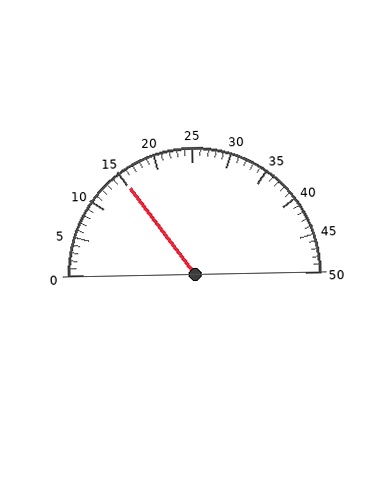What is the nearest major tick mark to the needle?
The nearest major tick mark is 15.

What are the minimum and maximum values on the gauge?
The gauge ranges from 0 to 50.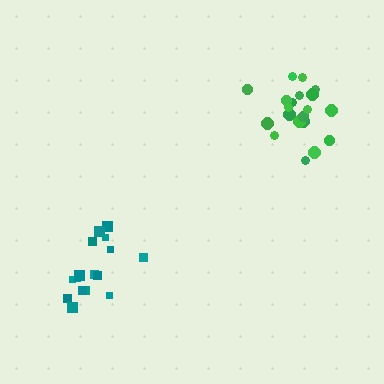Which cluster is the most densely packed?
Green.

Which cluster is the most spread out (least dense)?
Teal.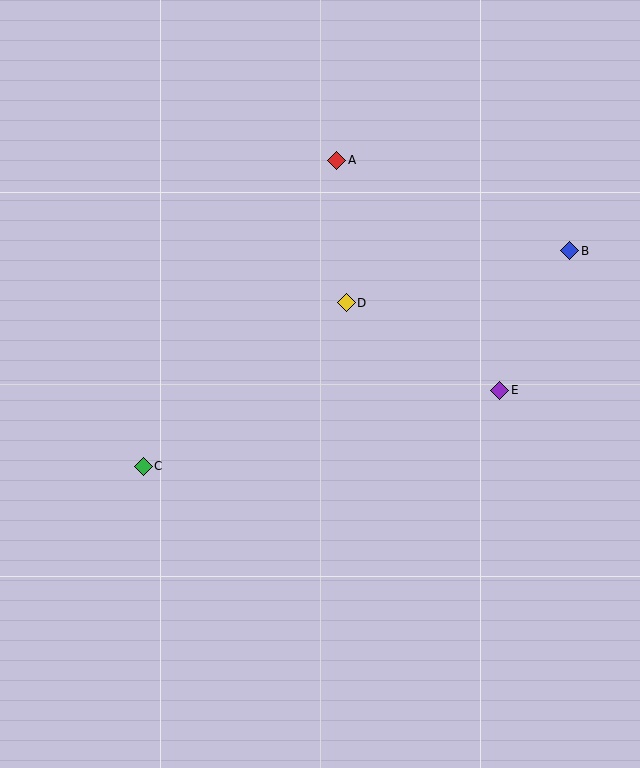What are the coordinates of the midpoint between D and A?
The midpoint between D and A is at (342, 231).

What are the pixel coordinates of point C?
Point C is at (143, 466).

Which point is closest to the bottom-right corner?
Point E is closest to the bottom-right corner.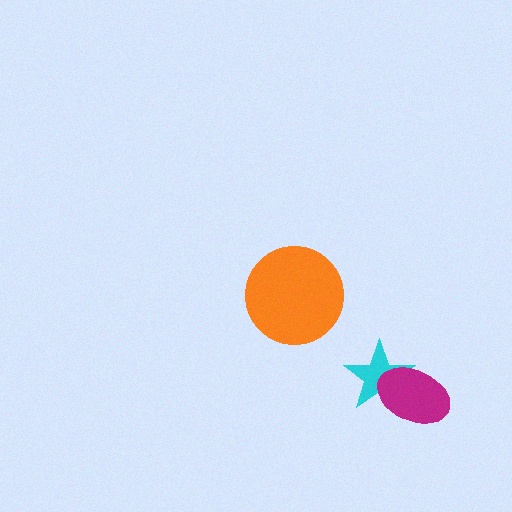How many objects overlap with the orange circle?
0 objects overlap with the orange circle.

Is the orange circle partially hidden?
No, no other shape covers it.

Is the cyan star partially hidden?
Yes, it is partially covered by another shape.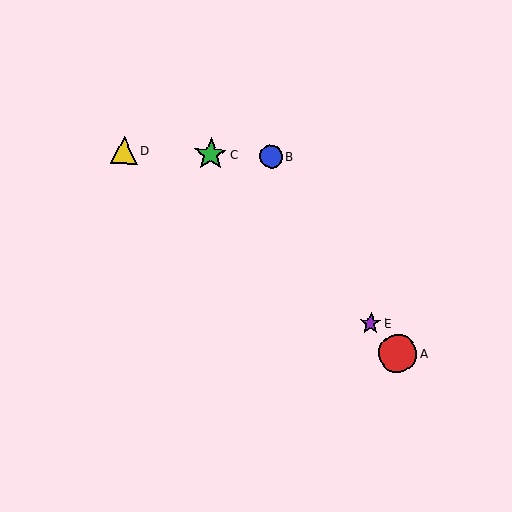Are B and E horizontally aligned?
No, B is at y≈157 and E is at y≈323.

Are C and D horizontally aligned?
Yes, both are at y≈154.